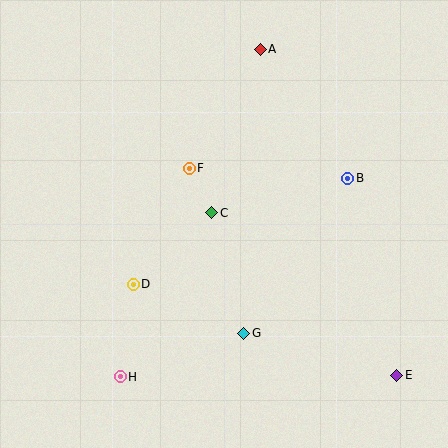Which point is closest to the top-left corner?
Point F is closest to the top-left corner.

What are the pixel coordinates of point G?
Point G is at (244, 333).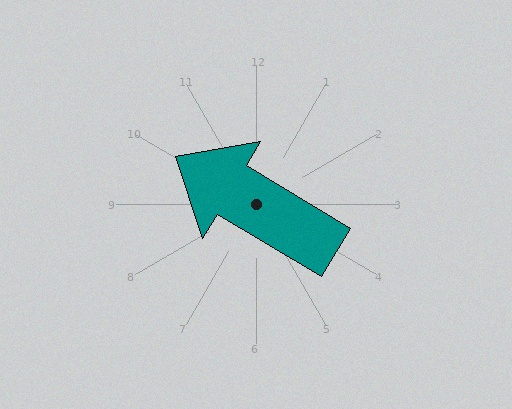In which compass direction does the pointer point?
Northwest.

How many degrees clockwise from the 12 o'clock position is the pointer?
Approximately 301 degrees.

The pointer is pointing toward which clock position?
Roughly 10 o'clock.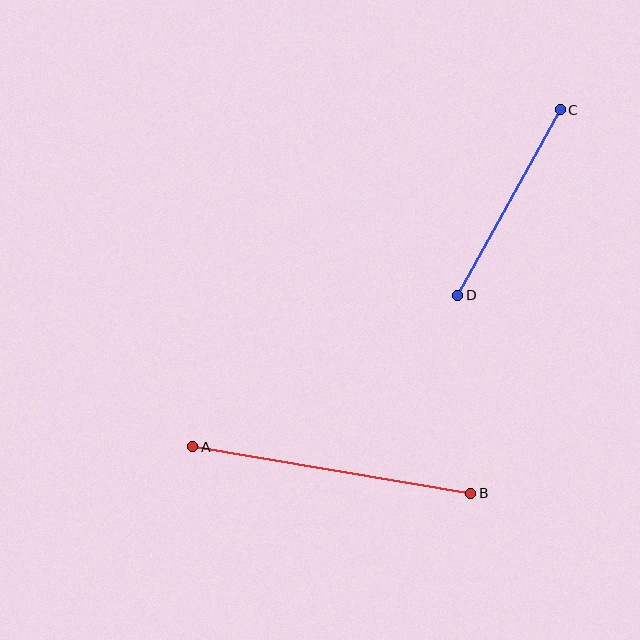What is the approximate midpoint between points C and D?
The midpoint is at approximately (509, 203) pixels.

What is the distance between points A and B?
The distance is approximately 282 pixels.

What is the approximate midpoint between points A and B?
The midpoint is at approximately (332, 470) pixels.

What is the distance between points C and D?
The distance is approximately 212 pixels.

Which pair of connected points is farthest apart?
Points A and B are farthest apart.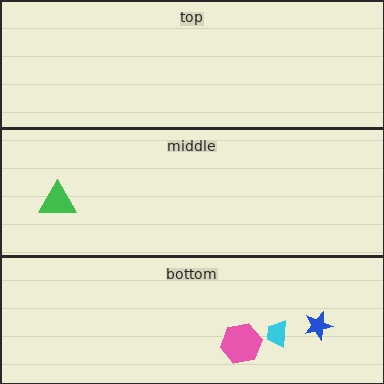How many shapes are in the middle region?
1.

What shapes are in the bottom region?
The blue star, the pink hexagon, the cyan trapezoid.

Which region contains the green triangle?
The middle region.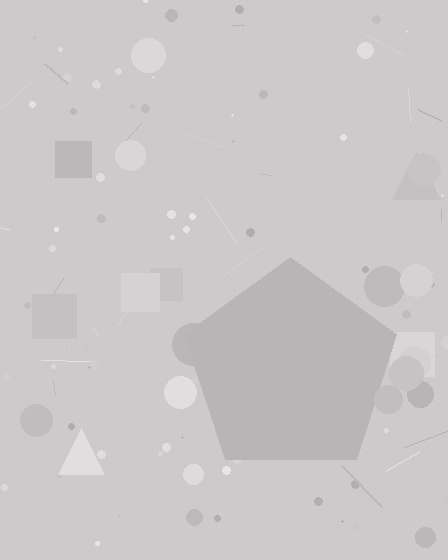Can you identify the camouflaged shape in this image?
The camouflaged shape is a pentagon.